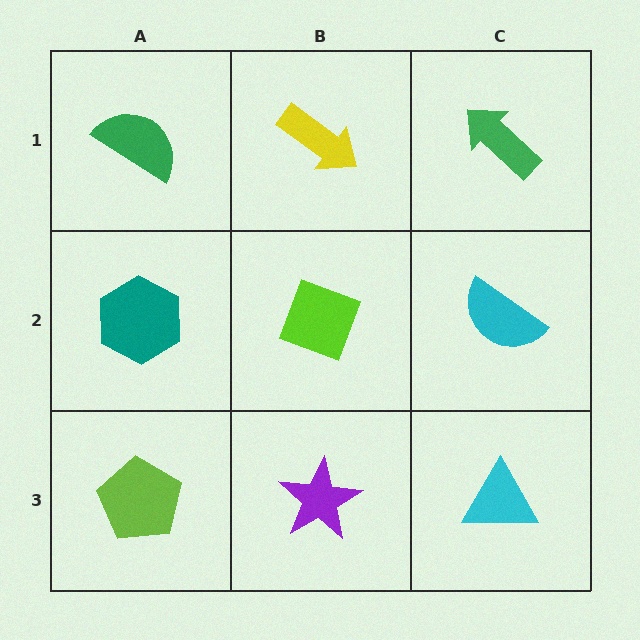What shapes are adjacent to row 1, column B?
A lime diamond (row 2, column B), a green semicircle (row 1, column A), a green arrow (row 1, column C).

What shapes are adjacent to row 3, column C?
A cyan semicircle (row 2, column C), a purple star (row 3, column B).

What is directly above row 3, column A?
A teal hexagon.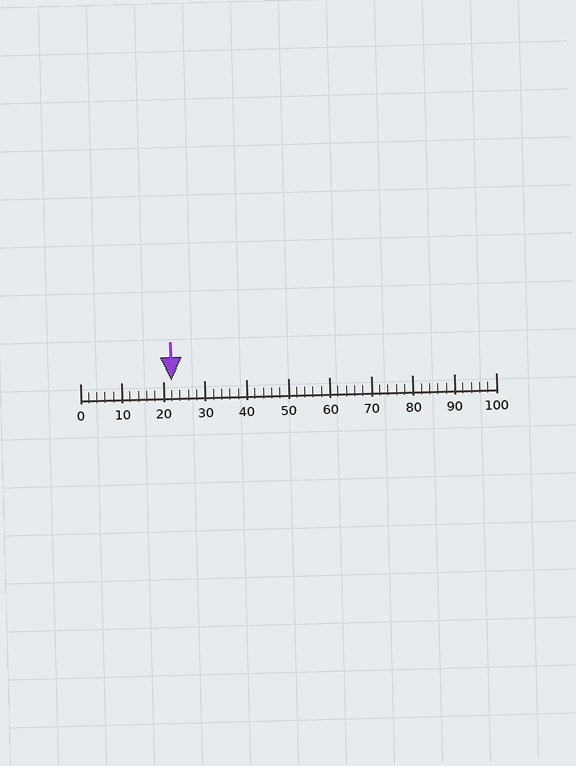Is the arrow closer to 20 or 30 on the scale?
The arrow is closer to 20.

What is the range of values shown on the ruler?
The ruler shows values from 0 to 100.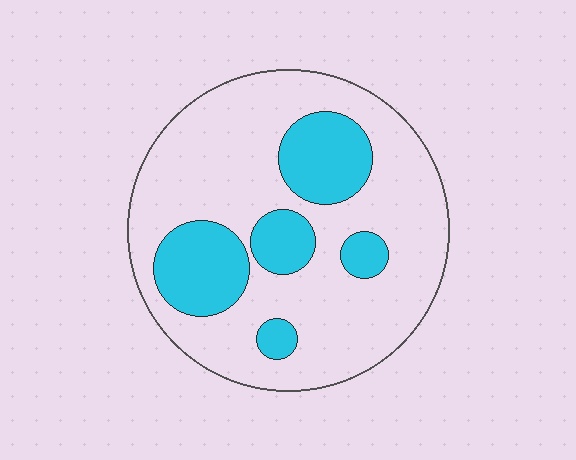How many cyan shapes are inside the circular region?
5.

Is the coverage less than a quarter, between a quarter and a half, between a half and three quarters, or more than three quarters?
Between a quarter and a half.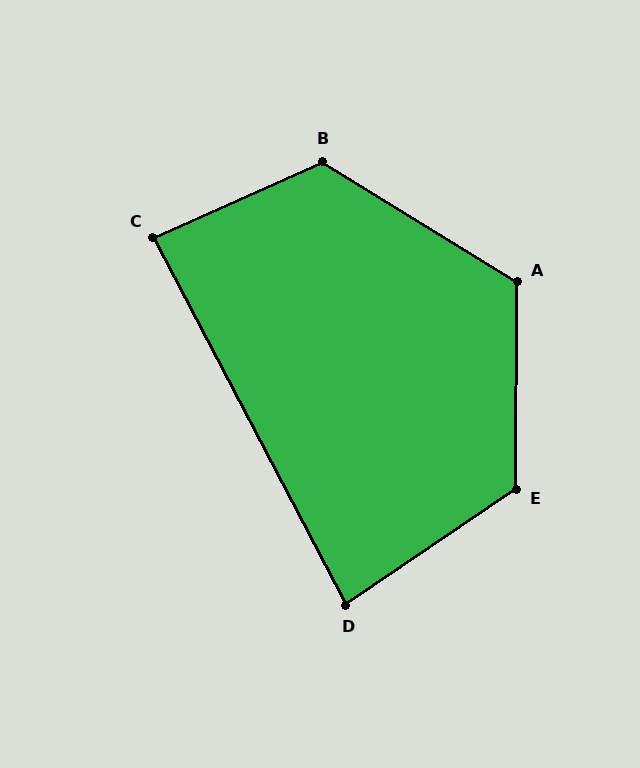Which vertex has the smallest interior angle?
D, at approximately 83 degrees.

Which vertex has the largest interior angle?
E, at approximately 125 degrees.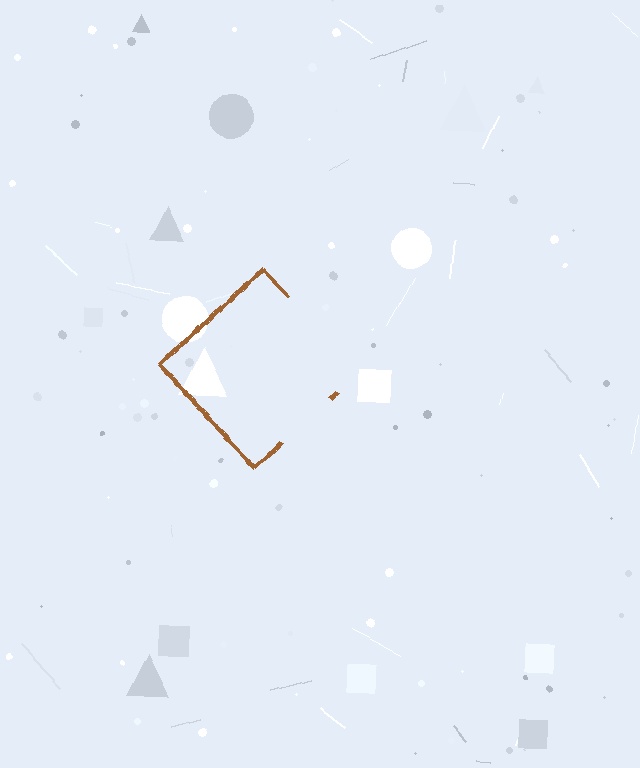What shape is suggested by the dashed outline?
The dashed outline suggests a diamond.